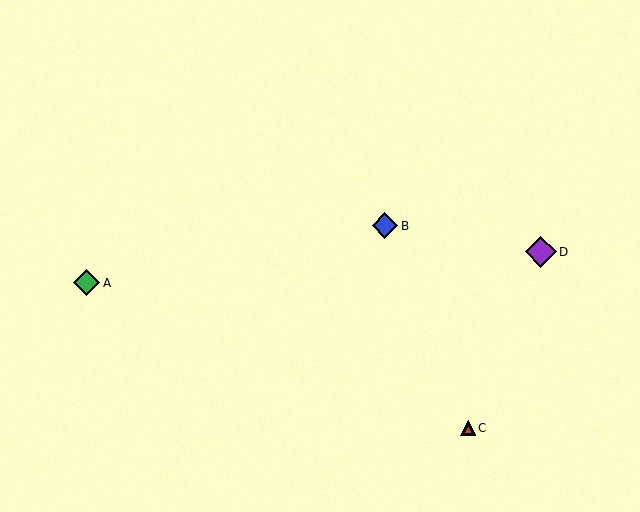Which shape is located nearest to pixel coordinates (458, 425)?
The red triangle (labeled C) at (468, 428) is nearest to that location.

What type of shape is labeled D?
Shape D is a purple diamond.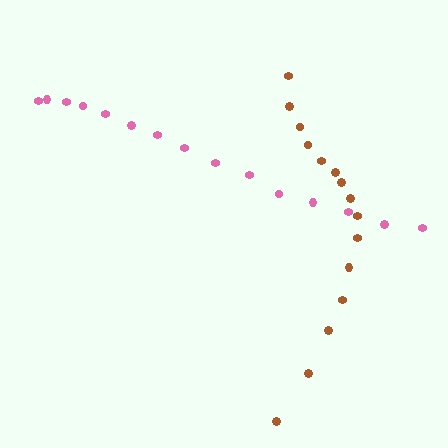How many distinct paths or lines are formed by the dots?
There are 2 distinct paths.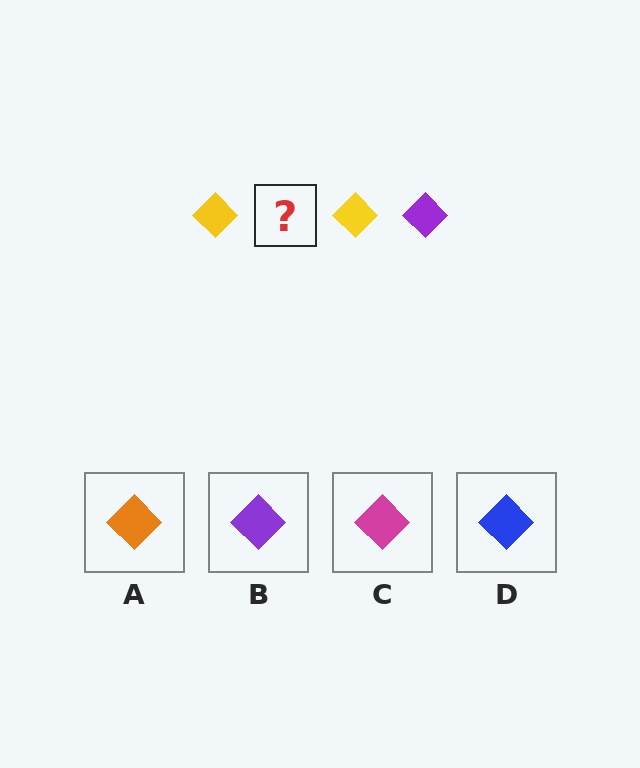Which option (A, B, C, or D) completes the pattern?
B.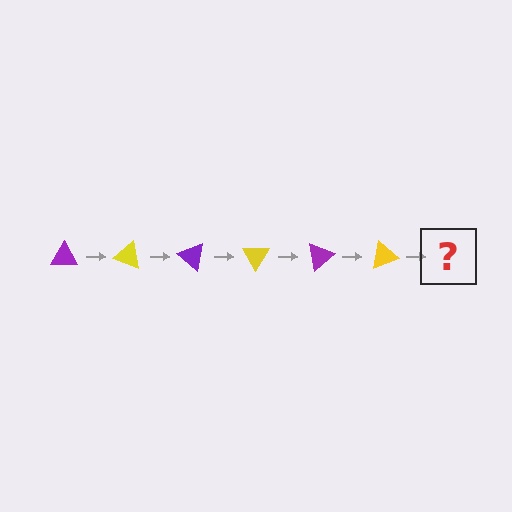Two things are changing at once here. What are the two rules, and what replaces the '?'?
The two rules are that it rotates 20 degrees each step and the color cycles through purple and yellow. The '?' should be a purple triangle, rotated 120 degrees from the start.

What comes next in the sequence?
The next element should be a purple triangle, rotated 120 degrees from the start.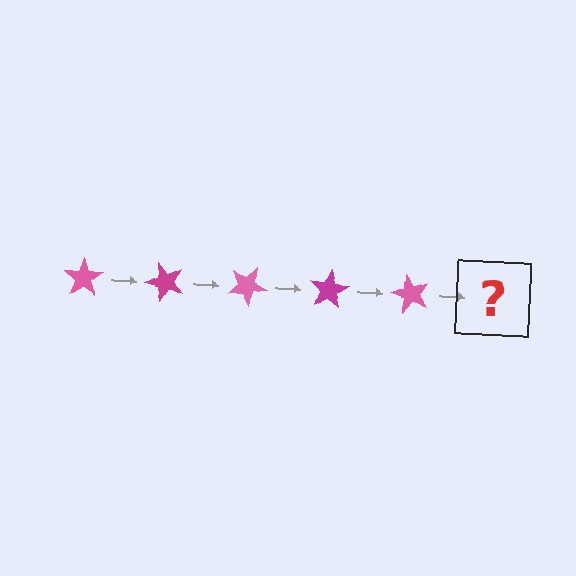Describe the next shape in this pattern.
It should be a magenta star, rotated 250 degrees from the start.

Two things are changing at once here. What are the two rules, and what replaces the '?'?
The two rules are that it rotates 50 degrees each step and the color cycles through pink and magenta. The '?' should be a magenta star, rotated 250 degrees from the start.